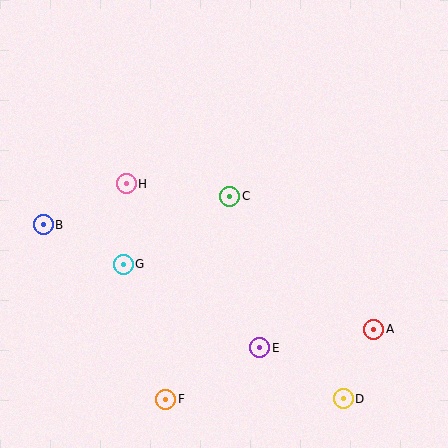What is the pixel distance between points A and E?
The distance between A and E is 115 pixels.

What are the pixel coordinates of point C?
Point C is at (230, 196).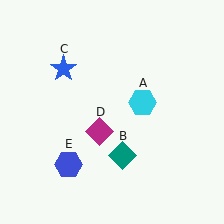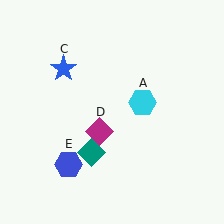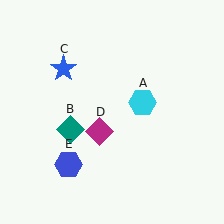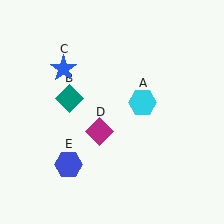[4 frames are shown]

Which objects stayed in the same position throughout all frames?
Cyan hexagon (object A) and blue star (object C) and magenta diamond (object D) and blue hexagon (object E) remained stationary.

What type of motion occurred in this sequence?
The teal diamond (object B) rotated clockwise around the center of the scene.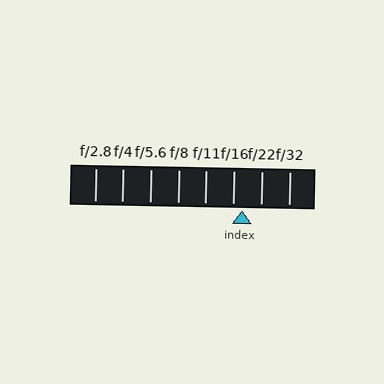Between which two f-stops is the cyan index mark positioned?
The index mark is between f/16 and f/22.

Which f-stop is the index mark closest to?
The index mark is closest to f/16.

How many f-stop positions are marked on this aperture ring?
There are 8 f-stop positions marked.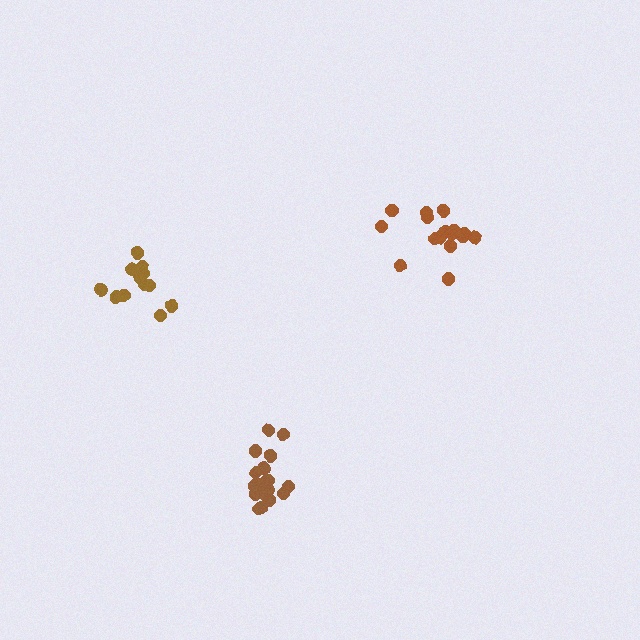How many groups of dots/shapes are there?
There are 3 groups.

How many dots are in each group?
Group 1: 16 dots, Group 2: 14 dots, Group 3: 18 dots (48 total).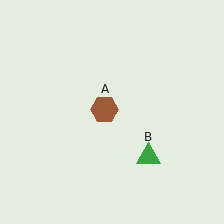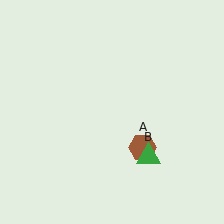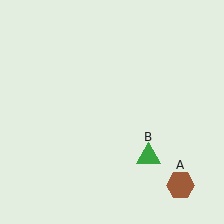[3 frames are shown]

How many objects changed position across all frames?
1 object changed position: brown hexagon (object A).